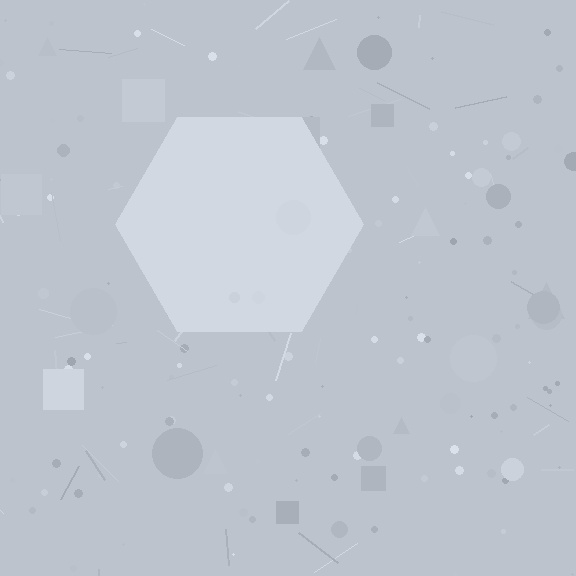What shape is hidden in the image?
A hexagon is hidden in the image.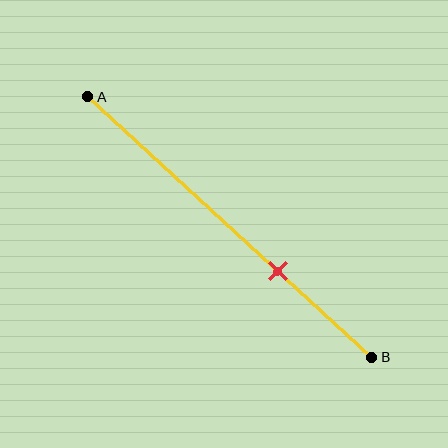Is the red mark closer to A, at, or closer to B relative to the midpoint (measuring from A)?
The red mark is closer to point B than the midpoint of segment AB.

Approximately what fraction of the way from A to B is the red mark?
The red mark is approximately 65% of the way from A to B.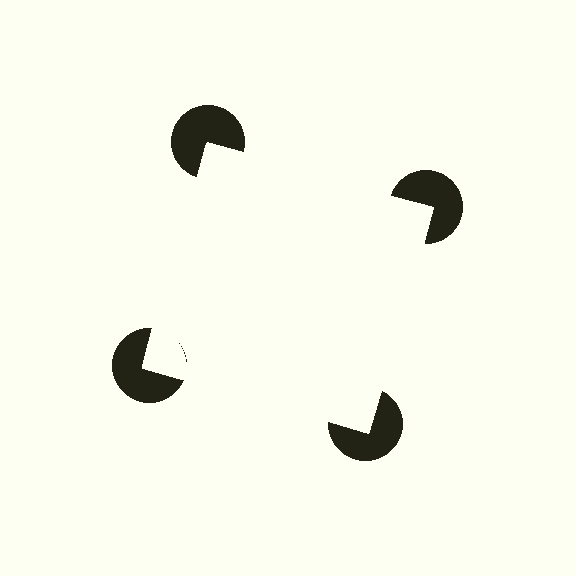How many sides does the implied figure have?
4 sides.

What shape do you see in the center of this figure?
An illusory square — its edges are inferred from the aligned wedge cuts in the pac-man discs, not physically drawn.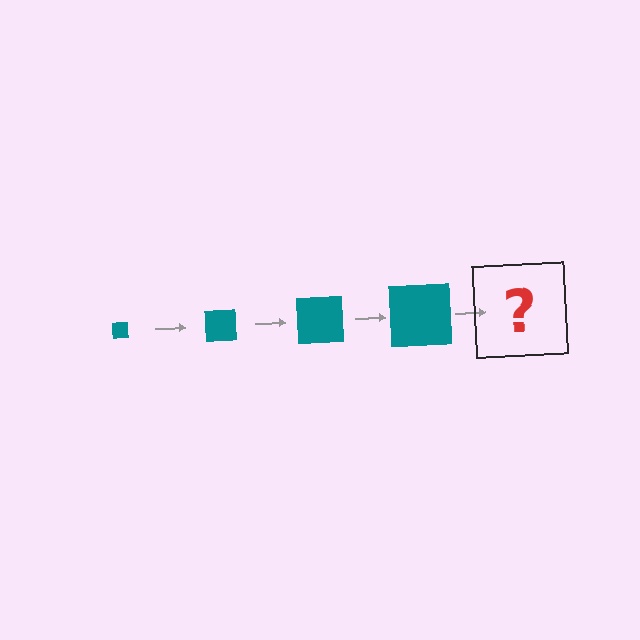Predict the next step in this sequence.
The next step is a teal square, larger than the previous one.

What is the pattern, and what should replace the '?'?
The pattern is that the square gets progressively larger each step. The '?' should be a teal square, larger than the previous one.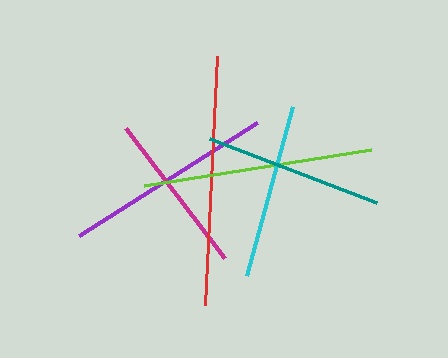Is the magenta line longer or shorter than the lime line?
The lime line is longer than the magenta line.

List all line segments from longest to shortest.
From longest to shortest: red, lime, purple, teal, cyan, magenta.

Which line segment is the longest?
The red line is the longest at approximately 249 pixels.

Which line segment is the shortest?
The magenta line is the shortest at approximately 163 pixels.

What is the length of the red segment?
The red segment is approximately 249 pixels long.